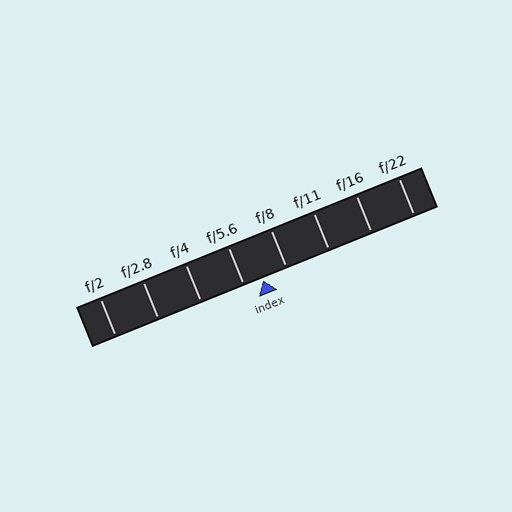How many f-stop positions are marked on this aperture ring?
There are 8 f-stop positions marked.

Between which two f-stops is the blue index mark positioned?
The index mark is between f/5.6 and f/8.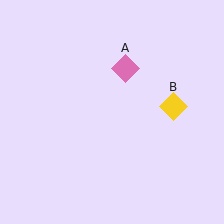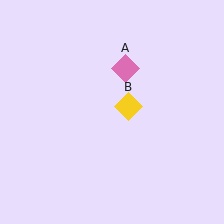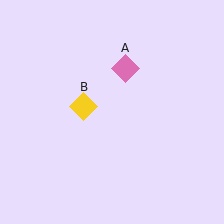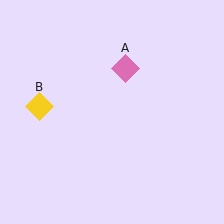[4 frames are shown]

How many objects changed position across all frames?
1 object changed position: yellow diamond (object B).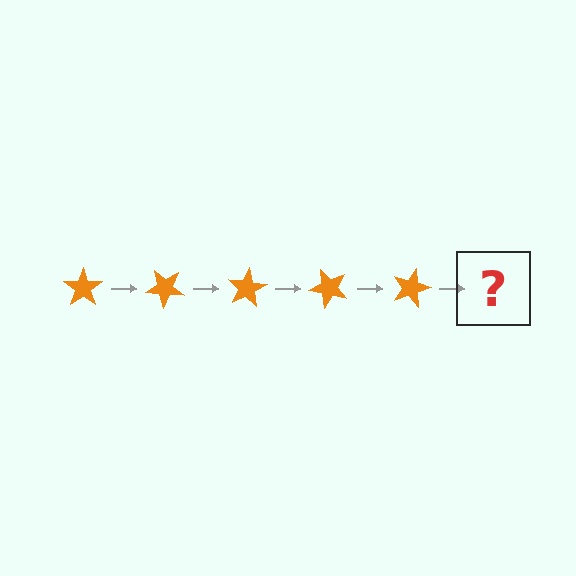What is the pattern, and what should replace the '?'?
The pattern is that the star rotates 40 degrees each step. The '?' should be an orange star rotated 200 degrees.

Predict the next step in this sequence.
The next step is an orange star rotated 200 degrees.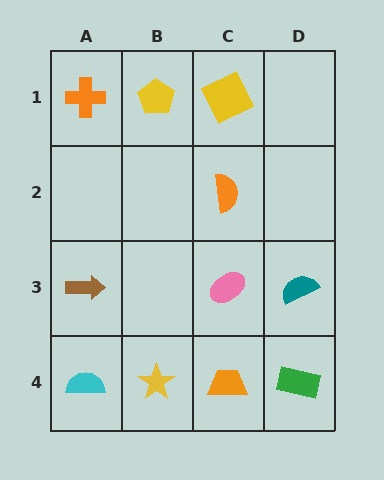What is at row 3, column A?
A brown arrow.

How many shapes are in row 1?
3 shapes.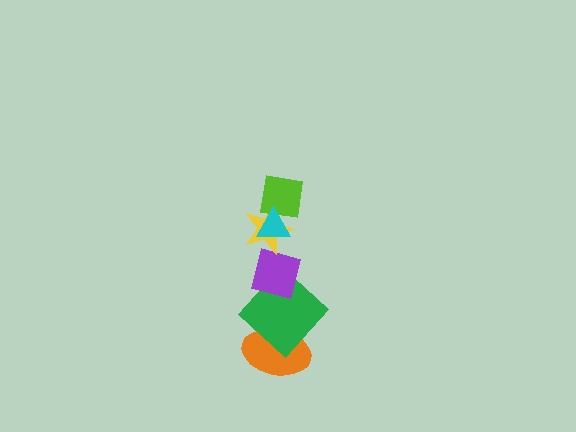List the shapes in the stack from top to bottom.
From top to bottom: the cyan triangle, the lime square, the yellow star, the purple square, the green diamond, the orange ellipse.